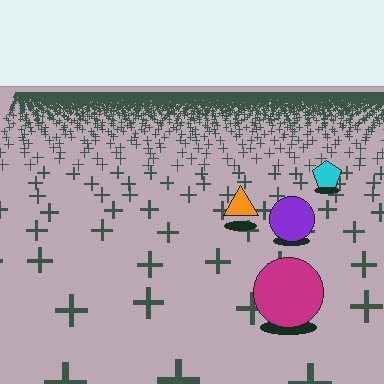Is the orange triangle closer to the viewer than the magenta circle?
No. The magenta circle is closer — you can tell from the texture gradient: the ground texture is coarser near it.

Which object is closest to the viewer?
The magenta circle is closest. The texture marks near it are larger and more spread out.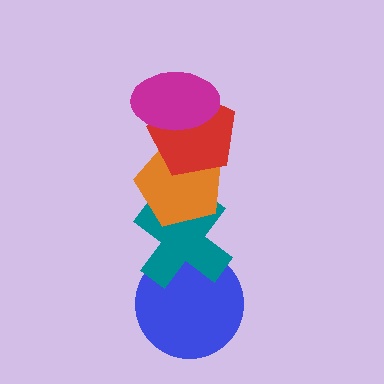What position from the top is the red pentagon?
The red pentagon is 2nd from the top.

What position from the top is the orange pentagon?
The orange pentagon is 3rd from the top.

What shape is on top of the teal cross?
The orange pentagon is on top of the teal cross.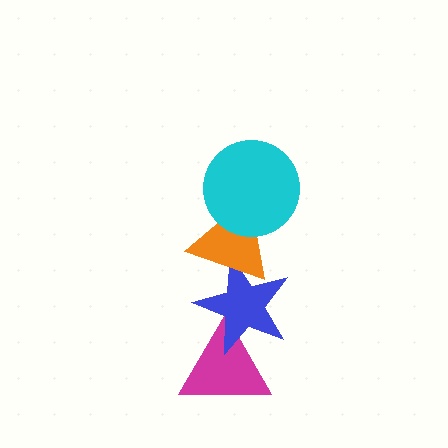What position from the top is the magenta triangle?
The magenta triangle is 4th from the top.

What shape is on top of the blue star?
The orange triangle is on top of the blue star.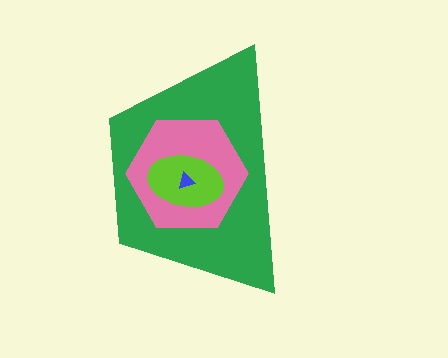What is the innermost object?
The blue triangle.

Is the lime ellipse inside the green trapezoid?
Yes.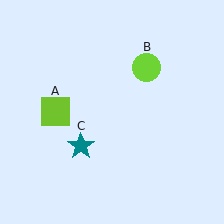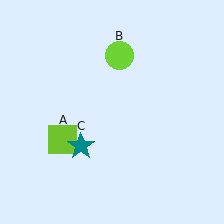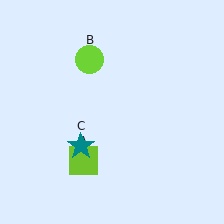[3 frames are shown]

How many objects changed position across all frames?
2 objects changed position: lime square (object A), lime circle (object B).